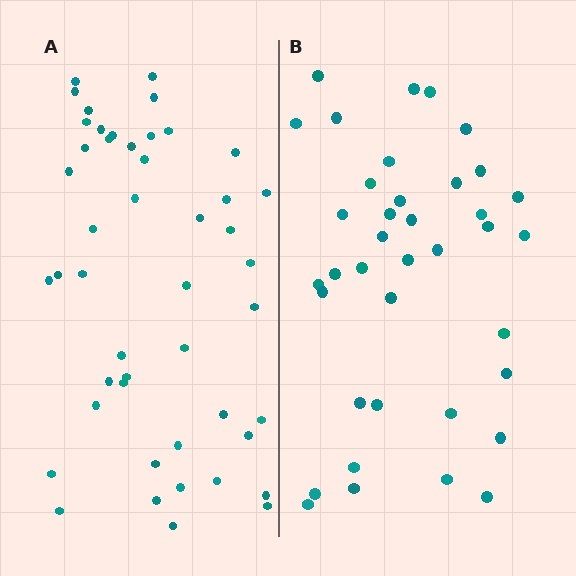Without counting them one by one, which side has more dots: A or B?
Region A (the left region) has more dots.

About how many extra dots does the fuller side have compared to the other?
Region A has roughly 8 or so more dots than region B.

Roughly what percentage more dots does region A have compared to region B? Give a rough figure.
About 25% more.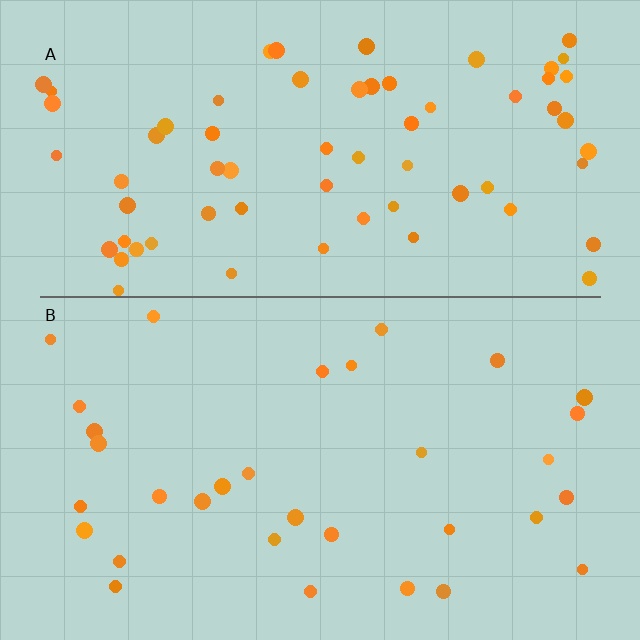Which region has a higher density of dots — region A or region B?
A (the top).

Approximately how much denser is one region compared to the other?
Approximately 2.1× — region A over region B.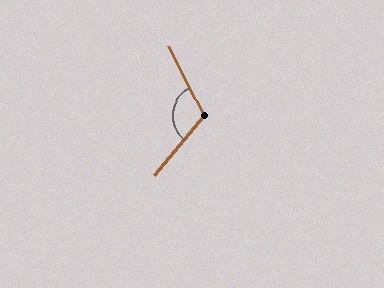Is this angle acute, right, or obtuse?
It is obtuse.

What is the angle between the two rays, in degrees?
Approximately 113 degrees.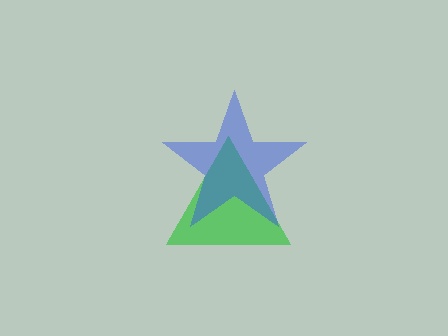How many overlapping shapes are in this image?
There are 2 overlapping shapes in the image.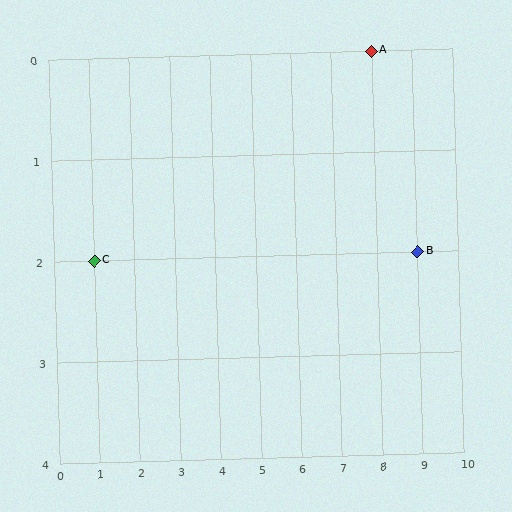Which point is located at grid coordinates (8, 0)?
Point A is at (8, 0).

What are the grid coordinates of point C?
Point C is at grid coordinates (1, 2).